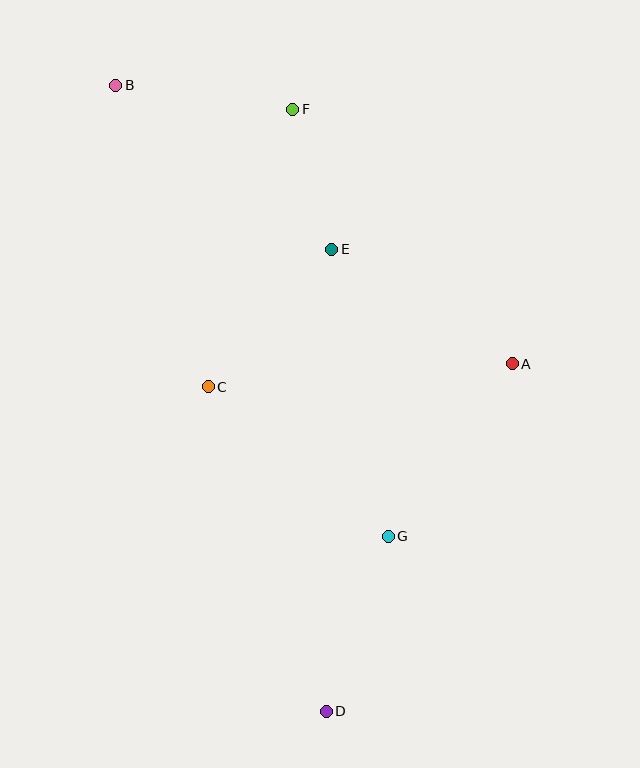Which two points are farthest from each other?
Points B and D are farthest from each other.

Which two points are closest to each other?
Points E and F are closest to each other.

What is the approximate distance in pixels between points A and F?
The distance between A and F is approximately 336 pixels.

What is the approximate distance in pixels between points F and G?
The distance between F and G is approximately 437 pixels.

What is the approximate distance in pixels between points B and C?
The distance between B and C is approximately 315 pixels.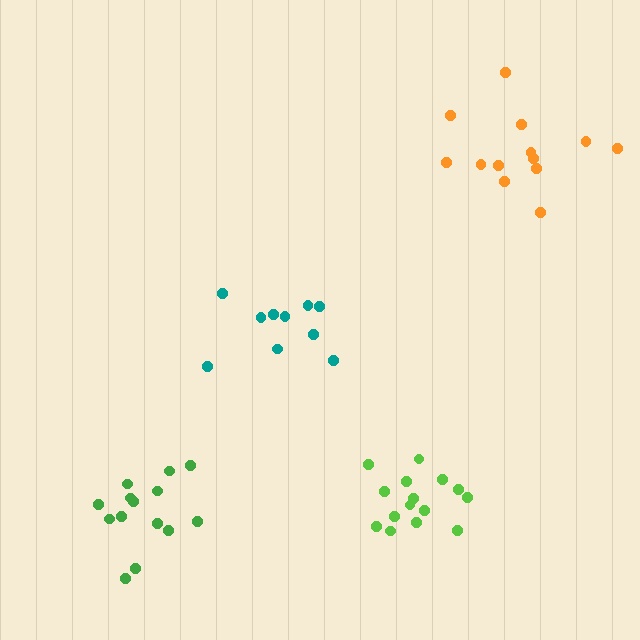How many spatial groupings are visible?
There are 4 spatial groupings.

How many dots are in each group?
Group 1: 14 dots, Group 2: 10 dots, Group 3: 13 dots, Group 4: 15 dots (52 total).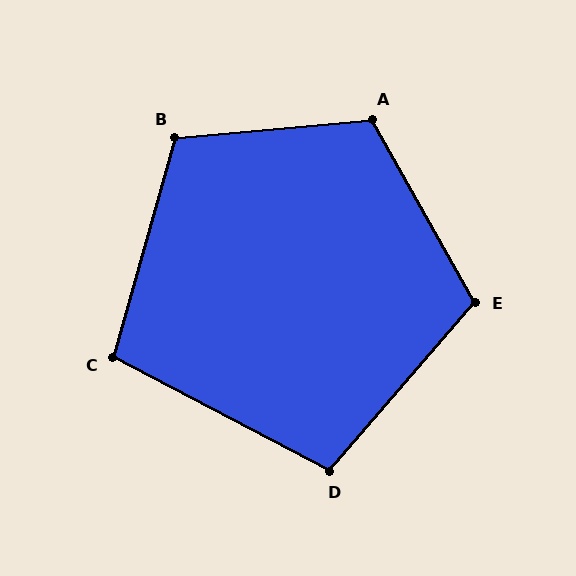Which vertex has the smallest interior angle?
C, at approximately 102 degrees.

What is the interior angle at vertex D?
Approximately 103 degrees (obtuse).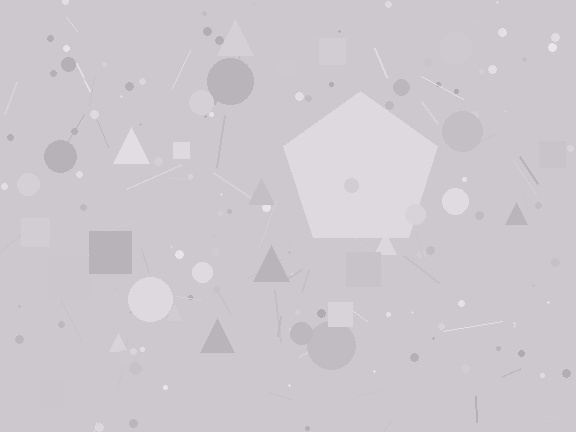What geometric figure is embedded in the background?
A pentagon is embedded in the background.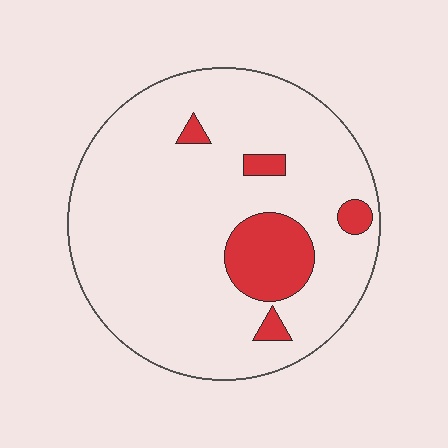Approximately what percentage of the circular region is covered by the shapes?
Approximately 15%.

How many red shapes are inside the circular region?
5.